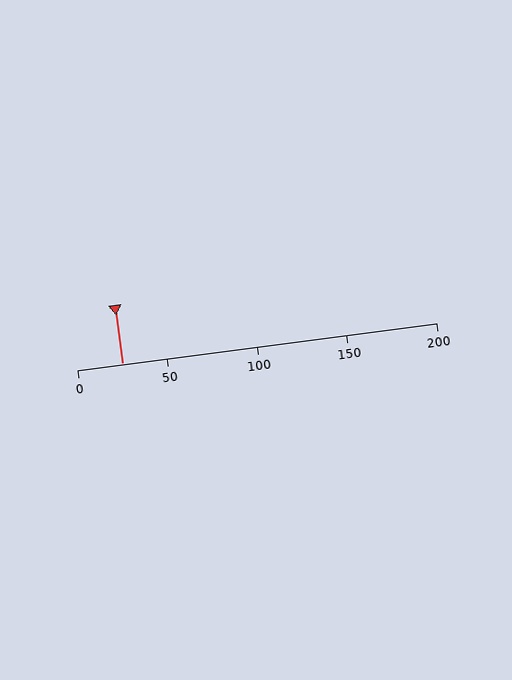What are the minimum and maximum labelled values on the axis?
The axis runs from 0 to 200.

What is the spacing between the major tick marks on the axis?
The major ticks are spaced 50 apart.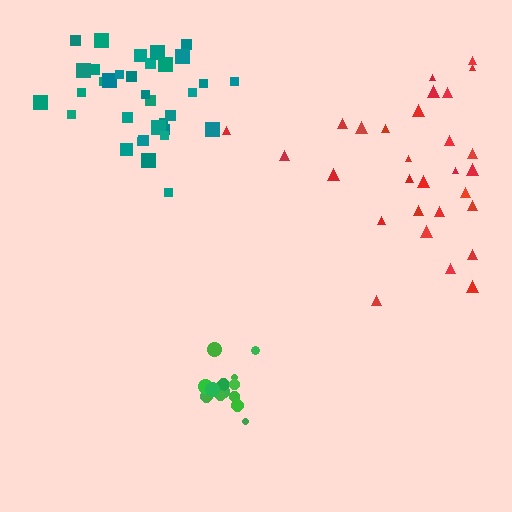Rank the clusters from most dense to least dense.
green, teal, red.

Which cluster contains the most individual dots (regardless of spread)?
Teal (34).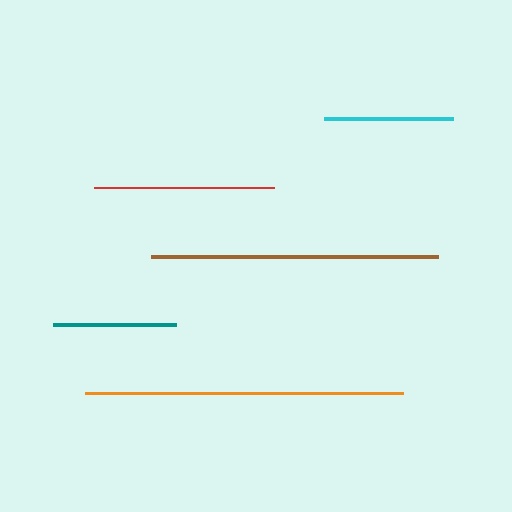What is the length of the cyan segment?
The cyan segment is approximately 129 pixels long.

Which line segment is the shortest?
The teal line is the shortest at approximately 123 pixels.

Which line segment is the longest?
The orange line is the longest at approximately 318 pixels.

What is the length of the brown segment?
The brown segment is approximately 287 pixels long.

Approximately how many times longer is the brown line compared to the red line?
The brown line is approximately 1.6 times the length of the red line.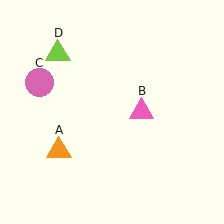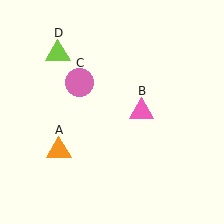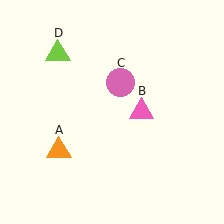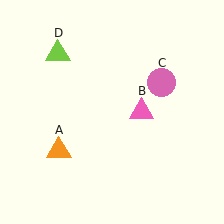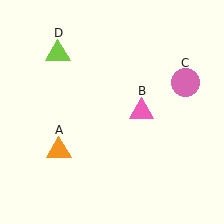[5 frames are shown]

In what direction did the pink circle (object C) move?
The pink circle (object C) moved right.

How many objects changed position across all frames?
1 object changed position: pink circle (object C).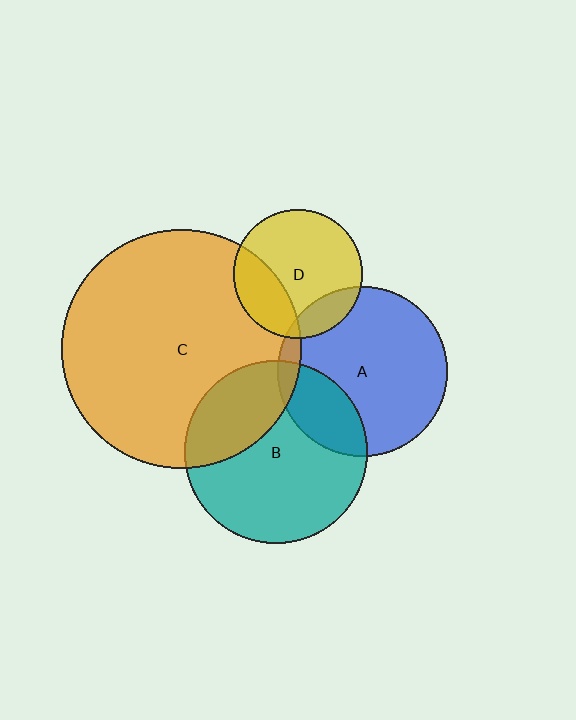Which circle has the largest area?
Circle C (orange).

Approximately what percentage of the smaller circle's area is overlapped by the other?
Approximately 30%.